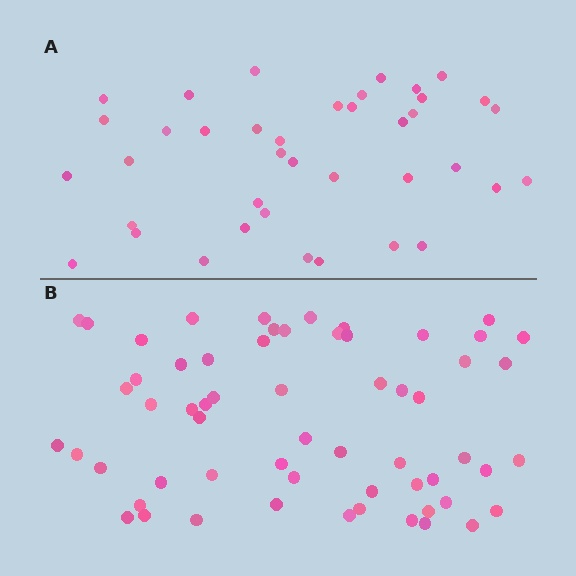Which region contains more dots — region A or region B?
Region B (the bottom region) has more dots.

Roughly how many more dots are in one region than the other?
Region B has approximately 20 more dots than region A.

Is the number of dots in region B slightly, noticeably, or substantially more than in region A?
Region B has substantially more. The ratio is roughly 1.5 to 1.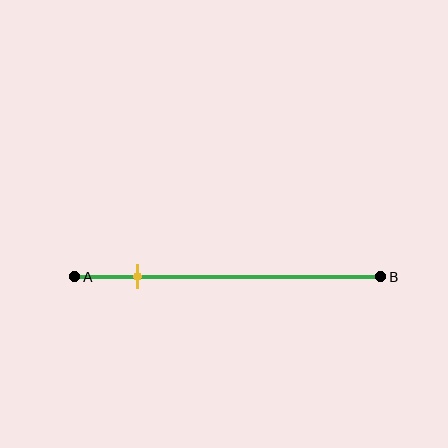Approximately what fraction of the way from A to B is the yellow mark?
The yellow mark is approximately 20% of the way from A to B.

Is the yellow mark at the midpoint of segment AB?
No, the mark is at about 20% from A, not at the 50% midpoint.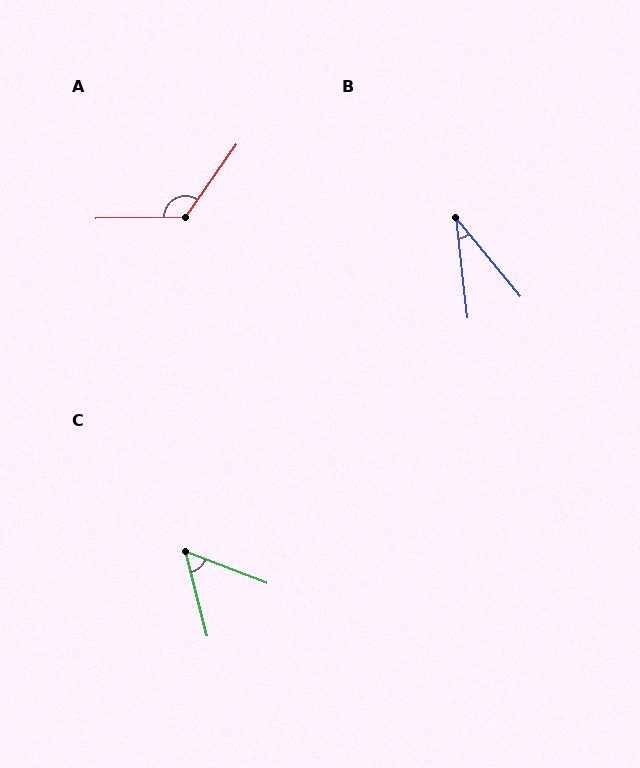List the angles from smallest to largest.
B (33°), C (55°), A (126°).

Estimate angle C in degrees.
Approximately 55 degrees.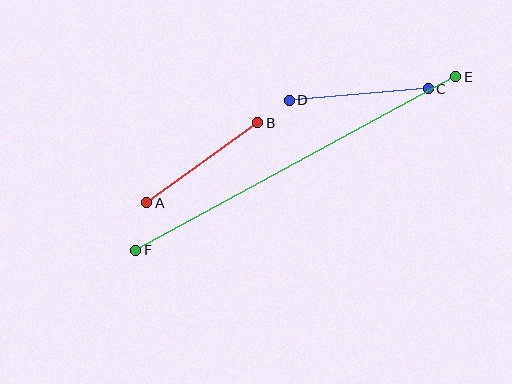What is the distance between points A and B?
The distance is approximately 137 pixels.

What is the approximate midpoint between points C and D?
The midpoint is at approximately (359, 94) pixels.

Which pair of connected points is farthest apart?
Points E and F are farthest apart.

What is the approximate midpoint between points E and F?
The midpoint is at approximately (296, 163) pixels.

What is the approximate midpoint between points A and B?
The midpoint is at approximately (202, 163) pixels.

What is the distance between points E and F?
The distance is approximately 364 pixels.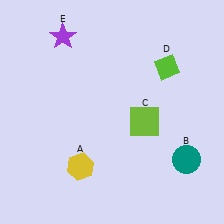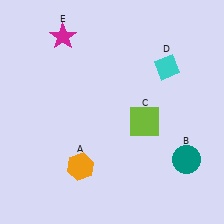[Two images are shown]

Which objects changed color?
A changed from yellow to orange. D changed from lime to cyan. E changed from purple to magenta.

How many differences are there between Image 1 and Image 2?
There are 3 differences between the two images.